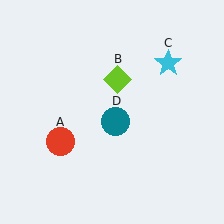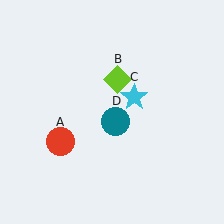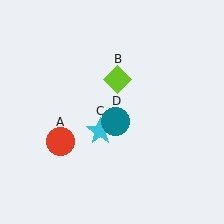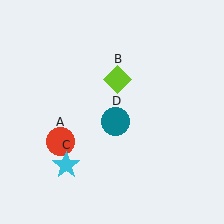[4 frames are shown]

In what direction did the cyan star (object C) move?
The cyan star (object C) moved down and to the left.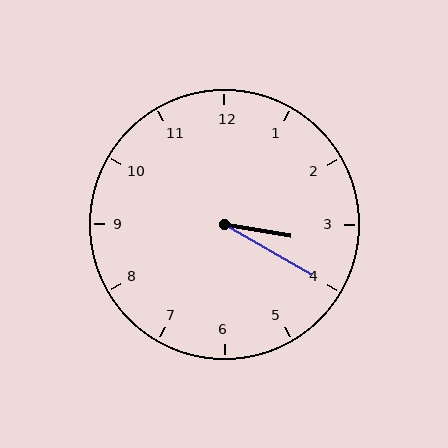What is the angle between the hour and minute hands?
Approximately 20 degrees.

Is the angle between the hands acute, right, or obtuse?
It is acute.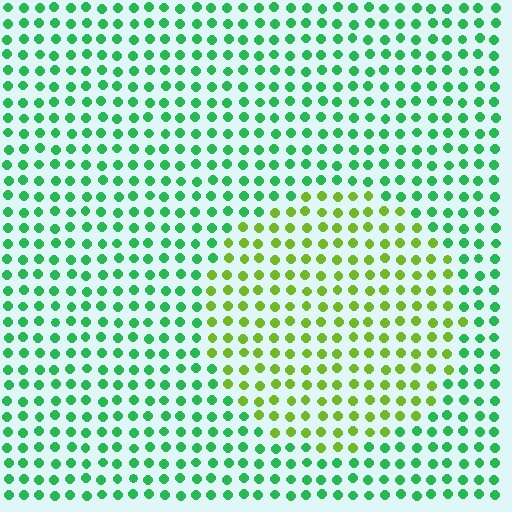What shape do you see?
I see a circle.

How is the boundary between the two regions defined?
The boundary is defined purely by a slight shift in hue (about 48 degrees). Spacing, size, and orientation are identical on both sides.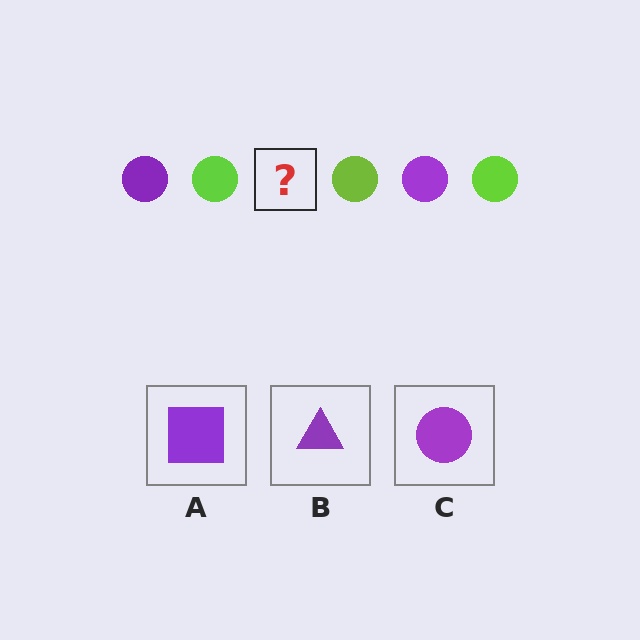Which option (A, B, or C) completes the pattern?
C.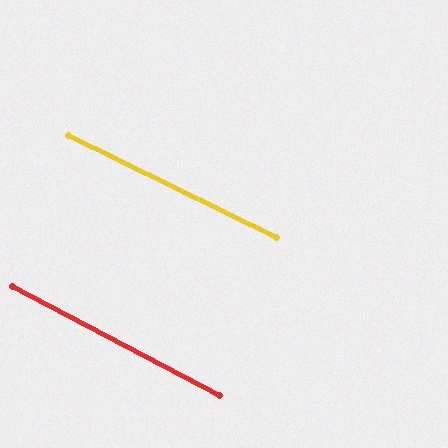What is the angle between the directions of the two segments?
Approximately 2 degrees.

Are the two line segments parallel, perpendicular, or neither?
Parallel — their directions differ by only 1.6°.